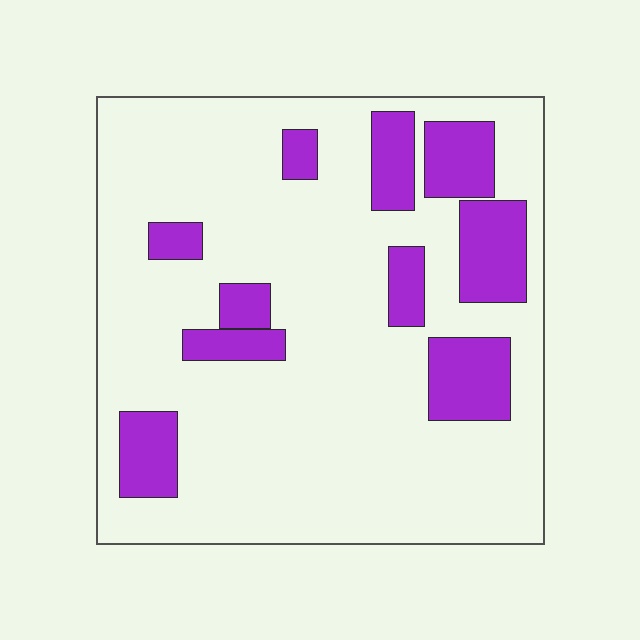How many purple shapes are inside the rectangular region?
10.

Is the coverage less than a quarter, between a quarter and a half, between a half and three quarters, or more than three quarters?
Less than a quarter.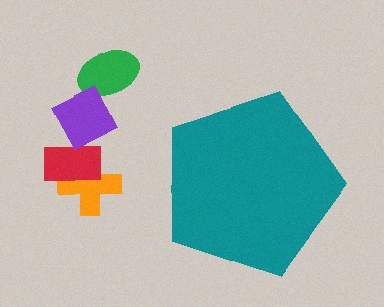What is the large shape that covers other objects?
A teal pentagon.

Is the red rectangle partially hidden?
No, the red rectangle is fully visible.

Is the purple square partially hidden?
No, the purple square is fully visible.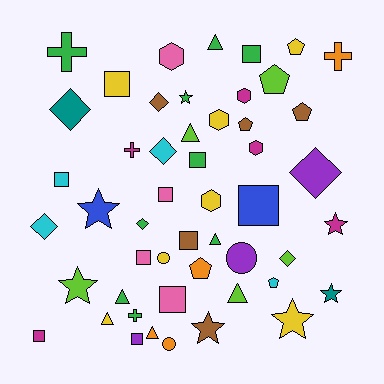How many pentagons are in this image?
There are 6 pentagons.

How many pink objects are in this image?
There are 4 pink objects.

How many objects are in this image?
There are 50 objects.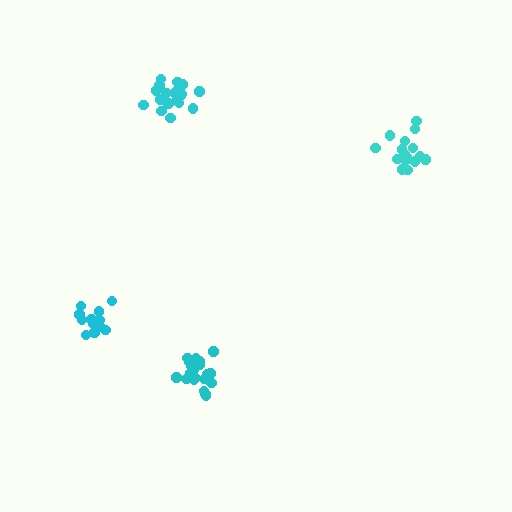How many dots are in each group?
Group 1: 15 dots, Group 2: 17 dots, Group 3: 20 dots, Group 4: 20 dots (72 total).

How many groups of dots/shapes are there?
There are 4 groups.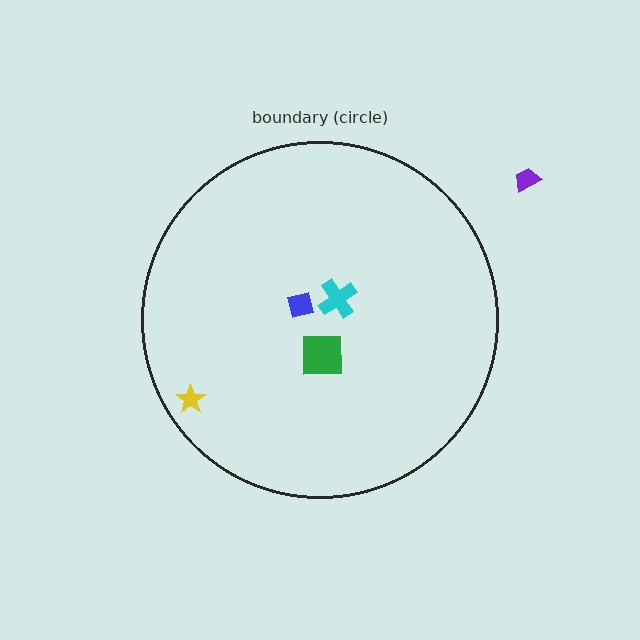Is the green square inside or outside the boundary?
Inside.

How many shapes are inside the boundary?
4 inside, 1 outside.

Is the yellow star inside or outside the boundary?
Inside.